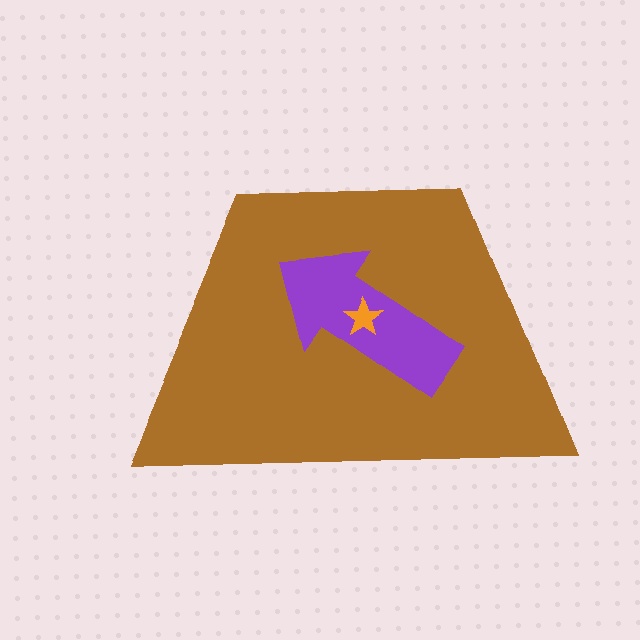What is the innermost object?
The orange star.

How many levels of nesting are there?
3.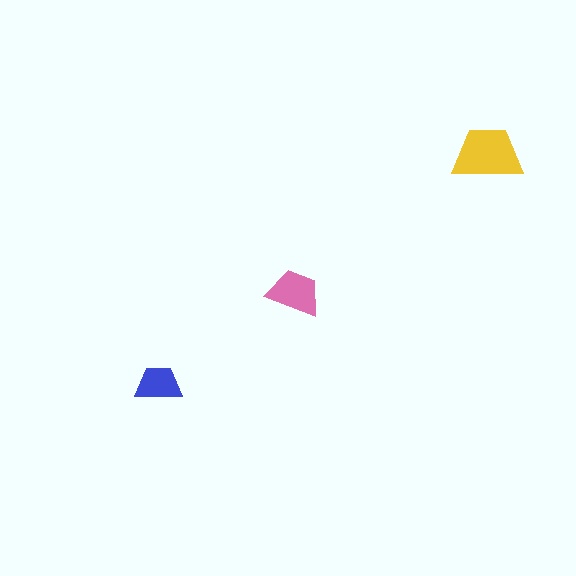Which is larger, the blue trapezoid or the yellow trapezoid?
The yellow one.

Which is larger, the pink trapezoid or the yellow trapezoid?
The yellow one.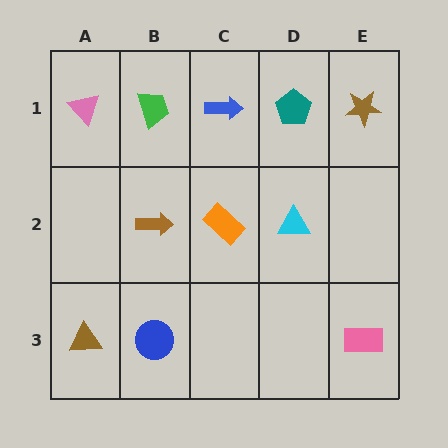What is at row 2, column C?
An orange rectangle.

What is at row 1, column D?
A teal pentagon.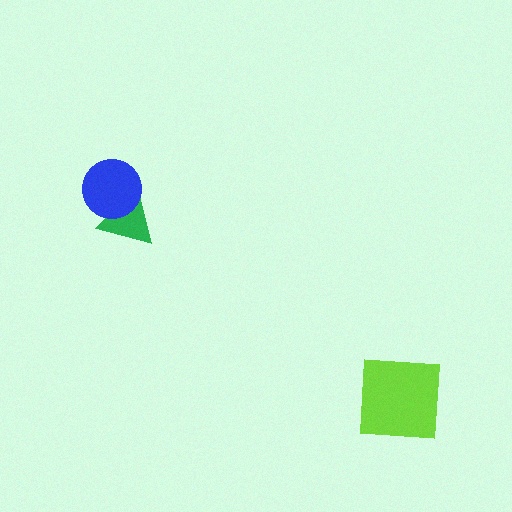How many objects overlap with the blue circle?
1 object overlaps with the blue circle.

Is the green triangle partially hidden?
Yes, it is partially covered by another shape.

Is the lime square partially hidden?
No, no other shape covers it.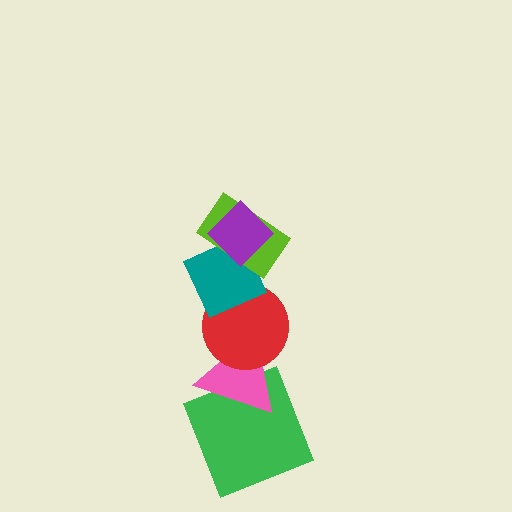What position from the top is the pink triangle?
The pink triangle is 5th from the top.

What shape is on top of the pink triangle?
The red circle is on top of the pink triangle.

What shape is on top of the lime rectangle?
The purple diamond is on top of the lime rectangle.